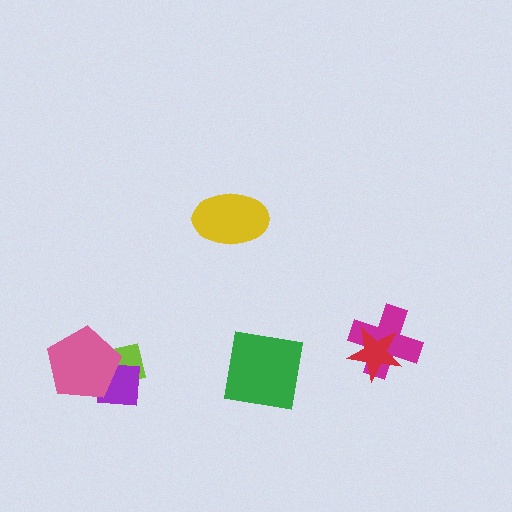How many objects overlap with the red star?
1 object overlaps with the red star.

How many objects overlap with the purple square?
2 objects overlap with the purple square.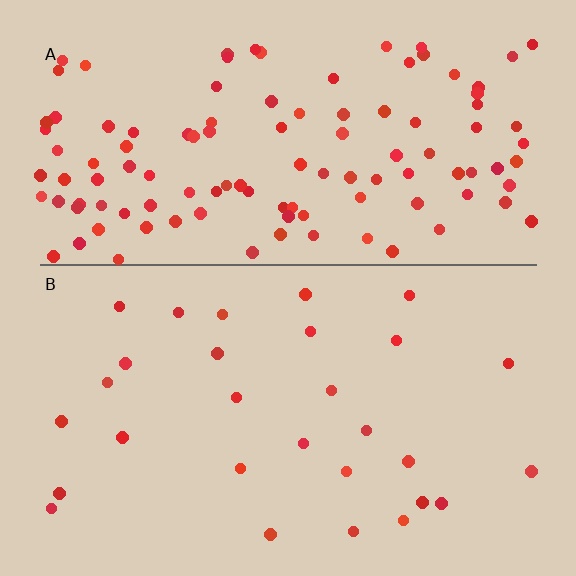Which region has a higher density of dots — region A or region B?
A (the top).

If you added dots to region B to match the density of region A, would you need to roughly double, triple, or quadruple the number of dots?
Approximately quadruple.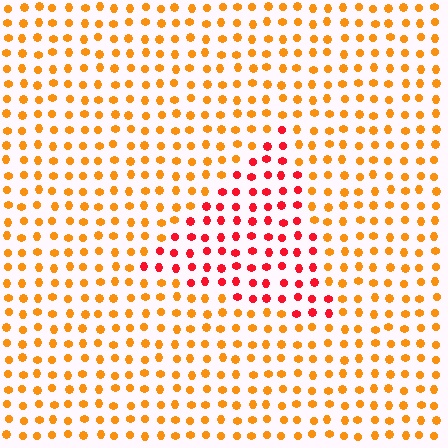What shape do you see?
I see a triangle.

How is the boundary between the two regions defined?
The boundary is defined purely by a slight shift in hue (about 40 degrees). Spacing, size, and orientation are identical on both sides.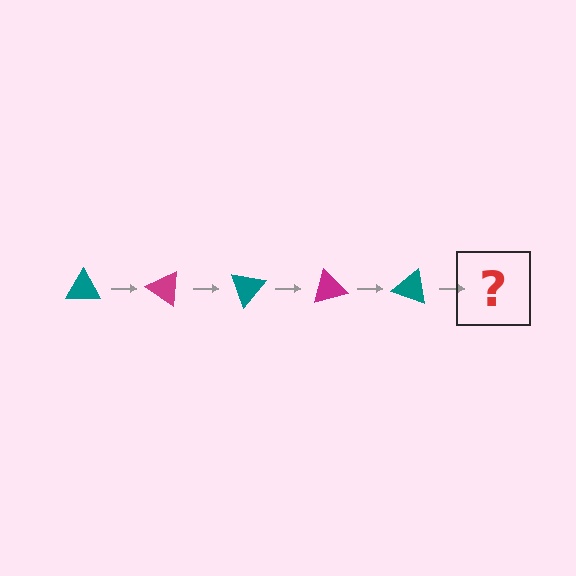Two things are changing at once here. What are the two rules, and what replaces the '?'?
The two rules are that it rotates 35 degrees each step and the color cycles through teal and magenta. The '?' should be a magenta triangle, rotated 175 degrees from the start.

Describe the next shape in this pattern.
It should be a magenta triangle, rotated 175 degrees from the start.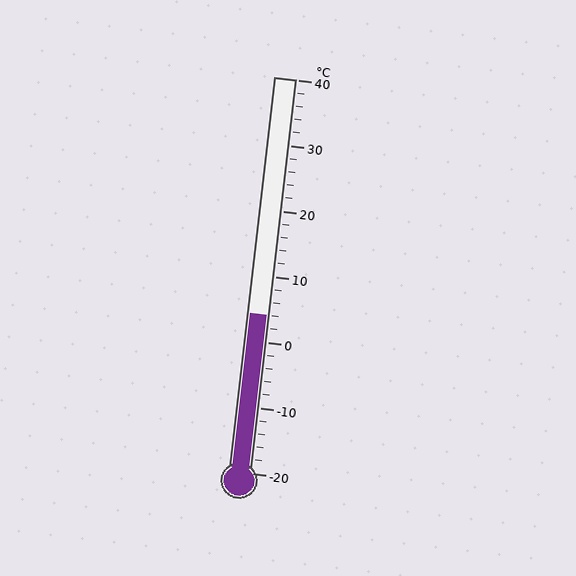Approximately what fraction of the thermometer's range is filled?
The thermometer is filled to approximately 40% of its range.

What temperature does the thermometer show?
The thermometer shows approximately 4°C.